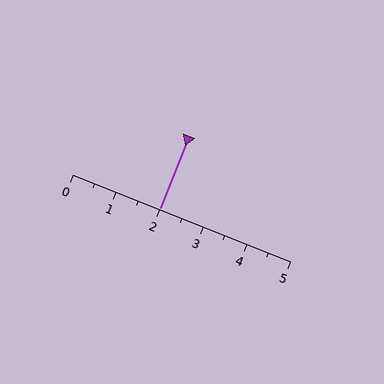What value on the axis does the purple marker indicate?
The marker indicates approximately 2.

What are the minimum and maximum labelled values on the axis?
The axis runs from 0 to 5.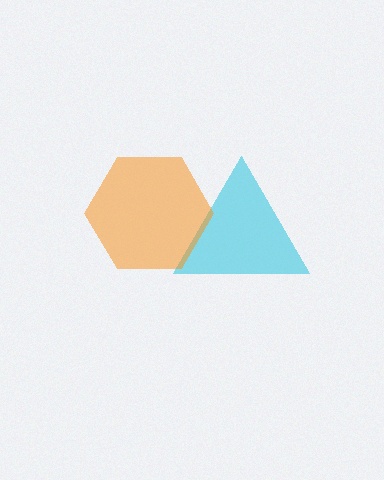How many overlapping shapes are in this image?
There are 2 overlapping shapes in the image.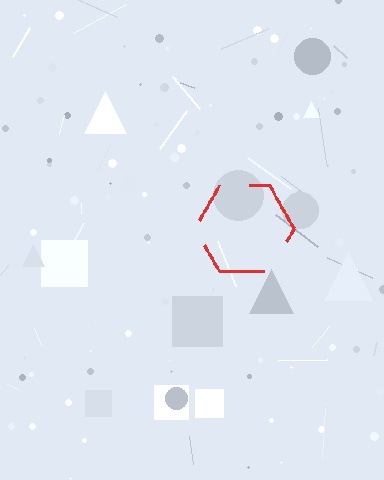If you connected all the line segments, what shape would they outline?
They would outline a hexagon.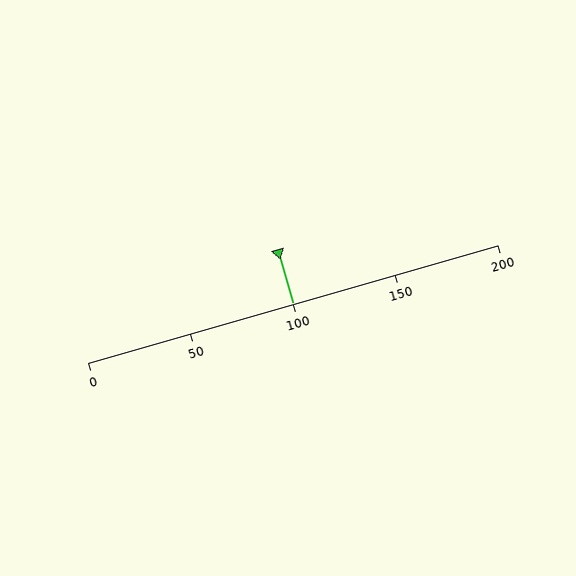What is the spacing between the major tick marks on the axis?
The major ticks are spaced 50 apart.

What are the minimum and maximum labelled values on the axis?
The axis runs from 0 to 200.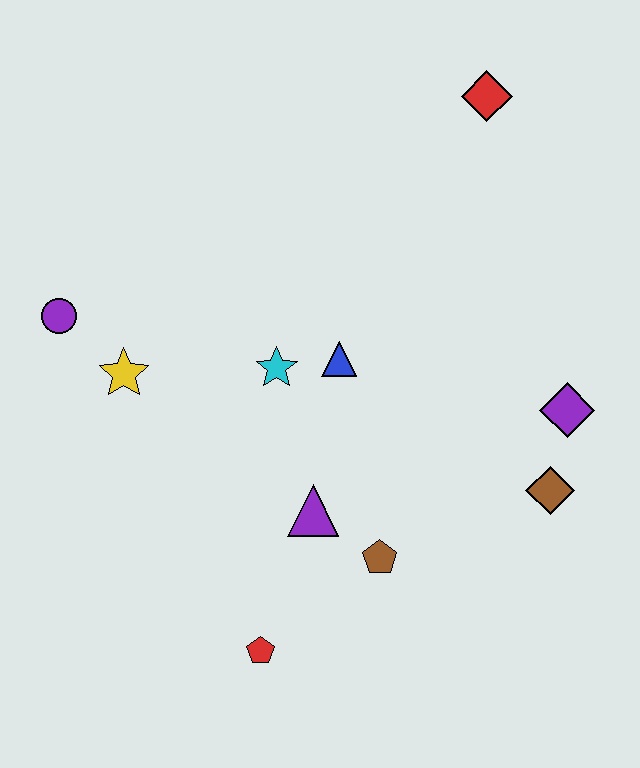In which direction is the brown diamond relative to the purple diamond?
The brown diamond is below the purple diamond.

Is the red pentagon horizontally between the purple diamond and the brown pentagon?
No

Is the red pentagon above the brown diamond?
No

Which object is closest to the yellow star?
The purple circle is closest to the yellow star.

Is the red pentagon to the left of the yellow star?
No